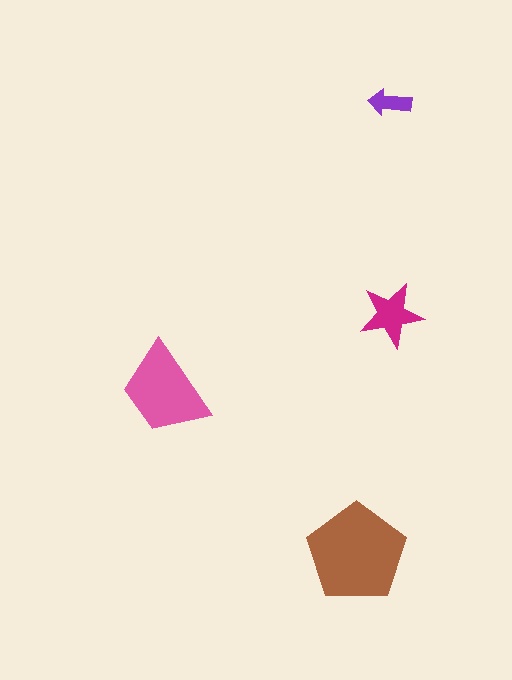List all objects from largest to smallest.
The brown pentagon, the pink trapezoid, the magenta star, the purple arrow.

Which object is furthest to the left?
The pink trapezoid is leftmost.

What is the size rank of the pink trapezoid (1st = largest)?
2nd.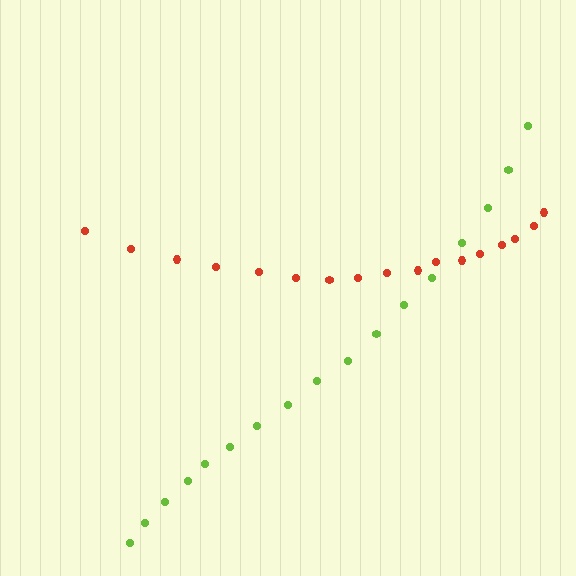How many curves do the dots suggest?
There are 2 distinct paths.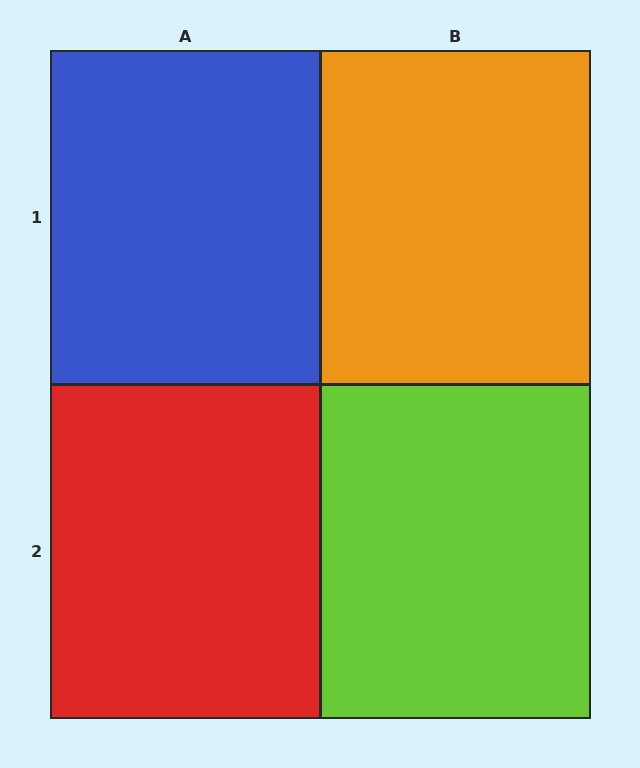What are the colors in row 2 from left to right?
Red, lime.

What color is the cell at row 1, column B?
Orange.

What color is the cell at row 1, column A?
Blue.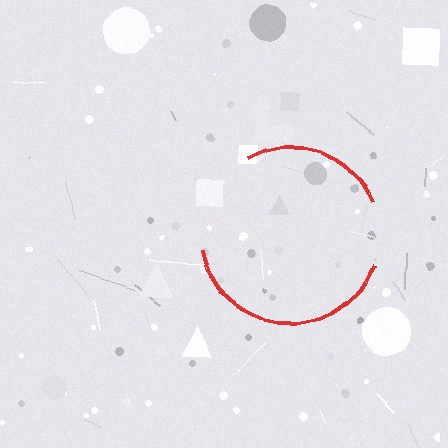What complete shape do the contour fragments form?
The contour fragments form a circle.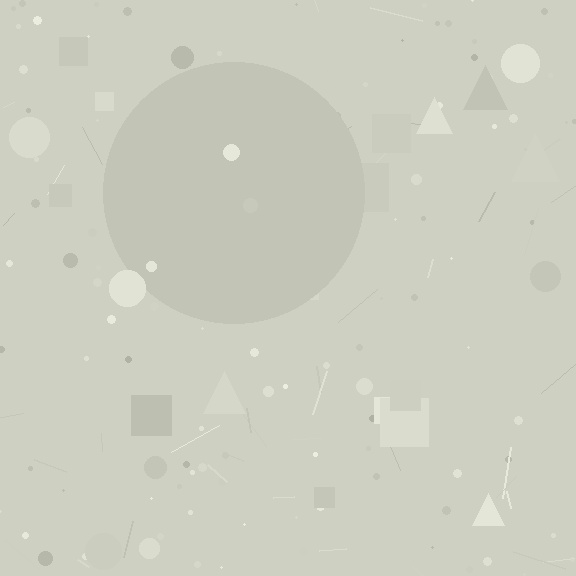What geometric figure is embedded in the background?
A circle is embedded in the background.